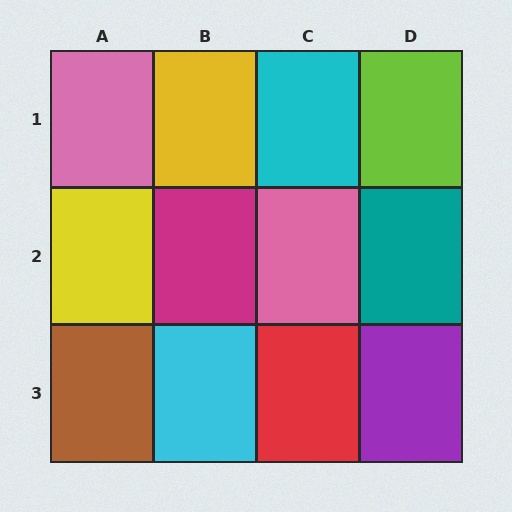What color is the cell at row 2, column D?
Teal.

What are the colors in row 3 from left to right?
Brown, cyan, red, purple.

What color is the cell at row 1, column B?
Yellow.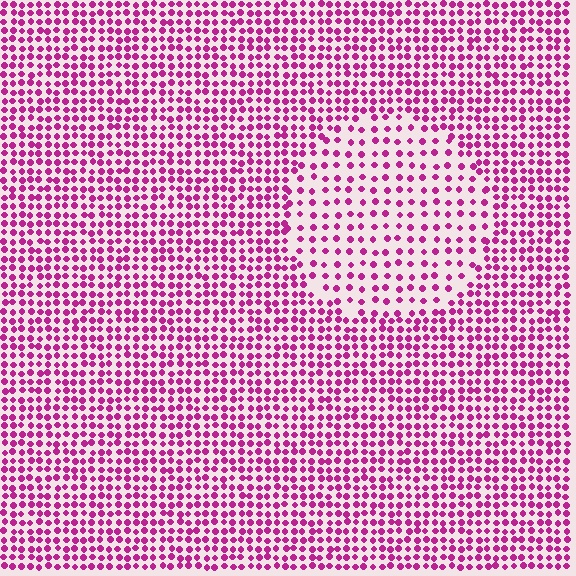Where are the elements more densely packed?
The elements are more densely packed outside the circle boundary.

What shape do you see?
I see a circle.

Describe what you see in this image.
The image contains small magenta elements arranged at two different densities. A circle-shaped region is visible where the elements are less densely packed than the surrounding area.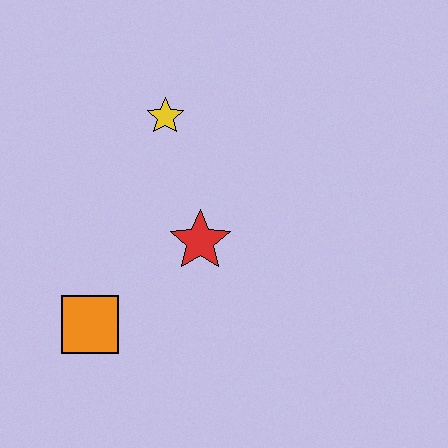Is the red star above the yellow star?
No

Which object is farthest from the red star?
The orange square is farthest from the red star.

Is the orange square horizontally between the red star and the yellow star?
No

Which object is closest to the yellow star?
The red star is closest to the yellow star.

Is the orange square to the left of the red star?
Yes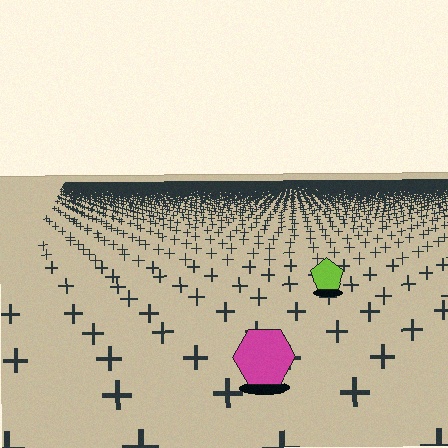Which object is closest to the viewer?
The magenta hexagon is closest. The texture marks near it are larger and more spread out.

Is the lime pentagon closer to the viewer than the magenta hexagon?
No. The magenta hexagon is closer — you can tell from the texture gradient: the ground texture is coarser near it.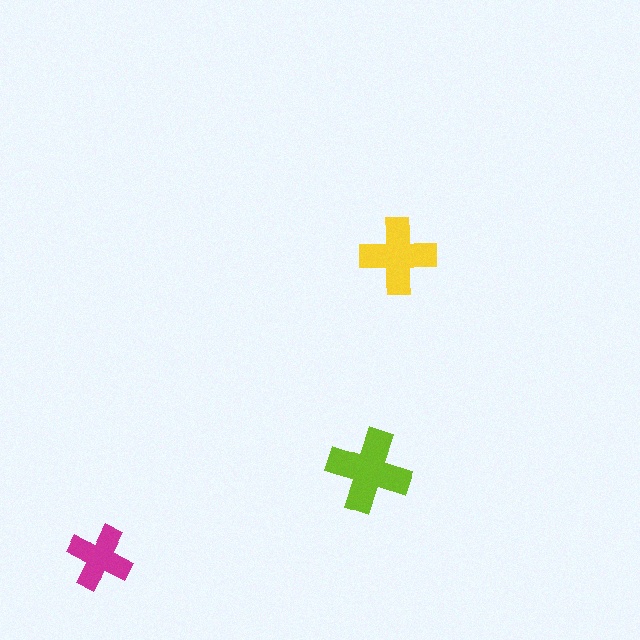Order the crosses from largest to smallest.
the lime one, the yellow one, the magenta one.